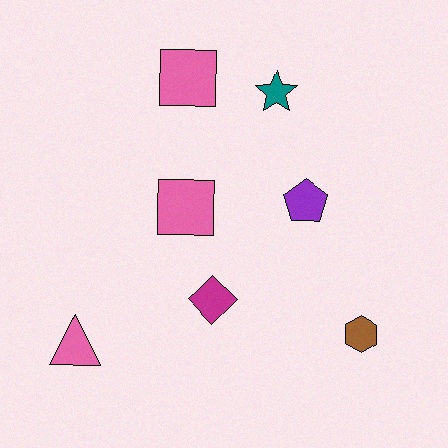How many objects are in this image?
There are 7 objects.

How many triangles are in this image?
There is 1 triangle.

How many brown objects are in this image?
There is 1 brown object.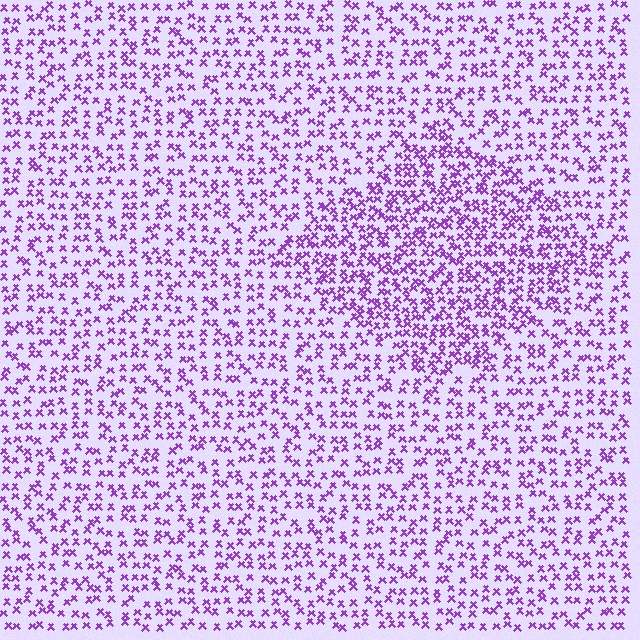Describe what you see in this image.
The image contains small purple elements arranged at two different densities. A diamond-shaped region is visible where the elements are more densely packed than the surrounding area.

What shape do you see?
I see a diamond.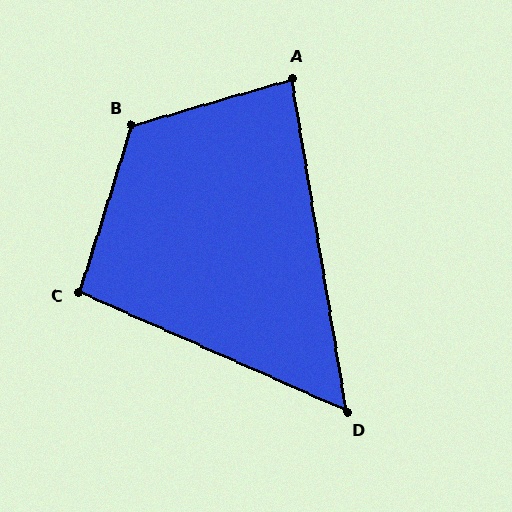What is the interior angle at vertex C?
Approximately 97 degrees (obtuse).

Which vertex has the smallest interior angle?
D, at approximately 57 degrees.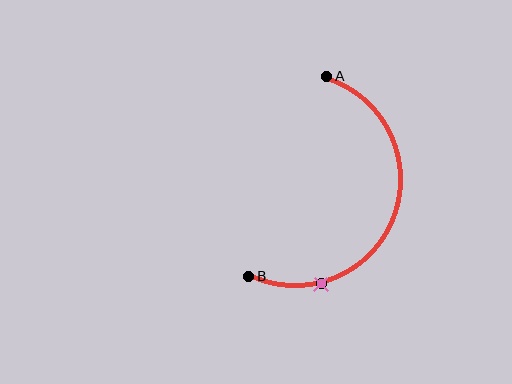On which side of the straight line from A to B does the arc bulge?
The arc bulges to the right of the straight line connecting A and B.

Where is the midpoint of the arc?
The arc midpoint is the point on the curve farthest from the straight line joining A and B. It sits to the right of that line.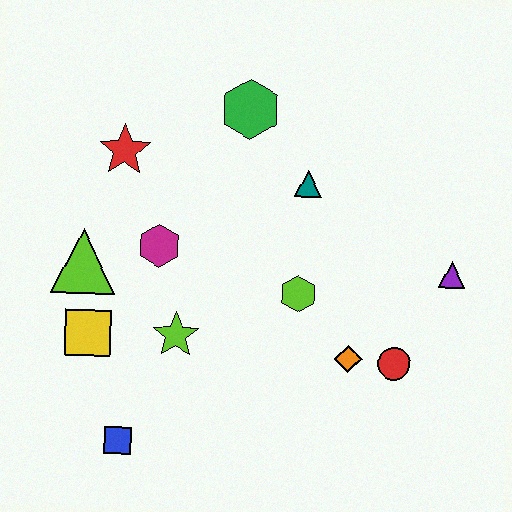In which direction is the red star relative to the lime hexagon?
The red star is to the left of the lime hexagon.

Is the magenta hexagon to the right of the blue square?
Yes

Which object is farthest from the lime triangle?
The purple triangle is farthest from the lime triangle.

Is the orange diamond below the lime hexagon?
Yes